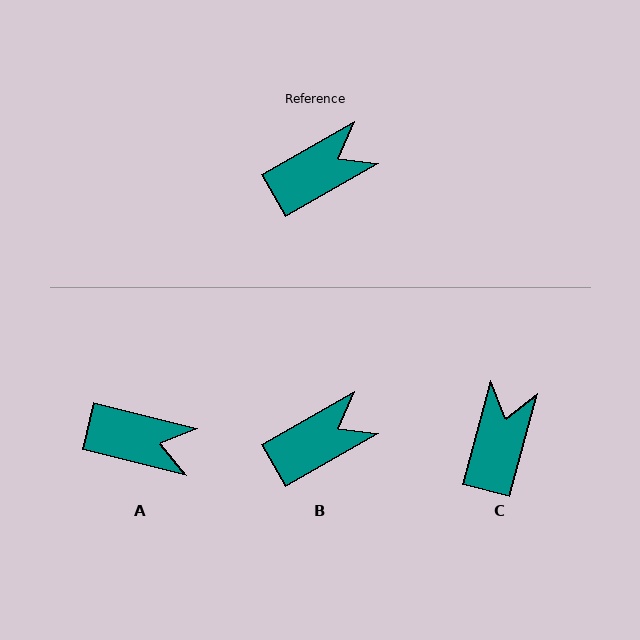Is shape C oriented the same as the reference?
No, it is off by about 45 degrees.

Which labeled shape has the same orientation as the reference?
B.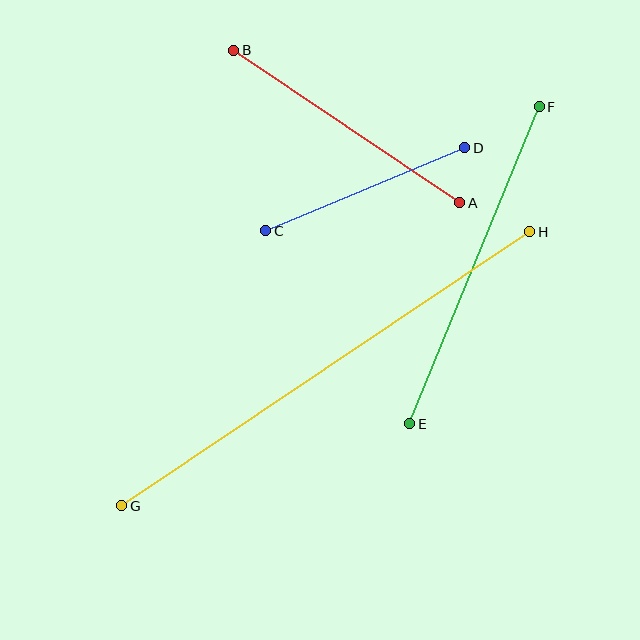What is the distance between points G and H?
The distance is approximately 491 pixels.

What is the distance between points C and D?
The distance is approximately 216 pixels.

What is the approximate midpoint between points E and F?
The midpoint is at approximately (474, 265) pixels.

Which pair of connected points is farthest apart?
Points G and H are farthest apart.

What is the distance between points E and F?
The distance is approximately 342 pixels.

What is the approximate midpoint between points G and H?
The midpoint is at approximately (326, 369) pixels.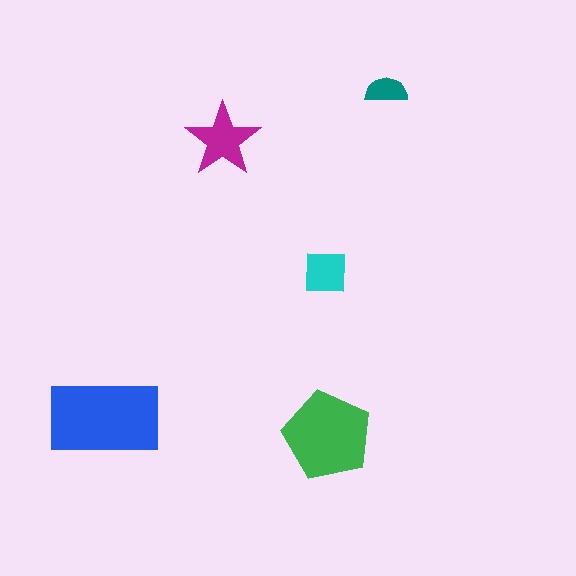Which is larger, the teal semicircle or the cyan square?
The cyan square.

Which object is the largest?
The blue rectangle.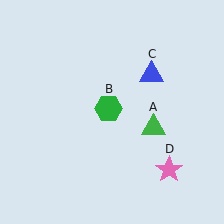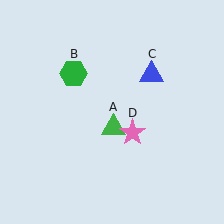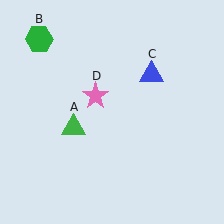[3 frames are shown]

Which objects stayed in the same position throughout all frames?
Blue triangle (object C) remained stationary.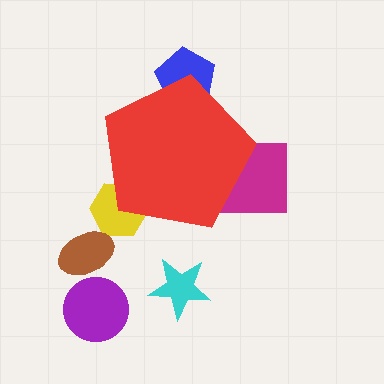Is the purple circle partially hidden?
No, the purple circle is fully visible.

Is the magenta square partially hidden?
Yes, the magenta square is partially hidden behind the red pentagon.